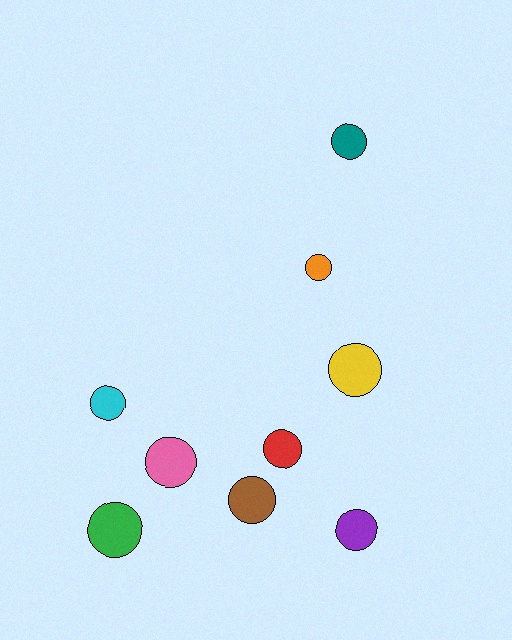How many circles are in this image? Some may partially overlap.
There are 9 circles.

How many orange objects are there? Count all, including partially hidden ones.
There is 1 orange object.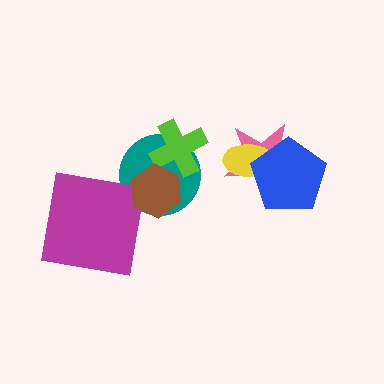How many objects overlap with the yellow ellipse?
2 objects overlap with the yellow ellipse.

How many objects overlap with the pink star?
2 objects overlap with the pink star.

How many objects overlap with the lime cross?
2 objects overlap with the lime cross.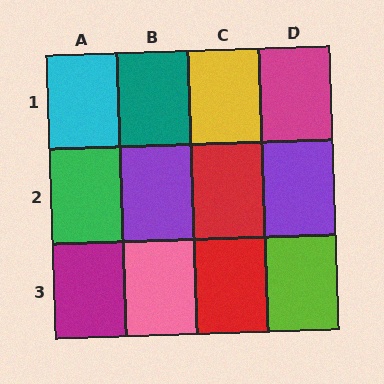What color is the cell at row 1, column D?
Magenta.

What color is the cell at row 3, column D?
Lime.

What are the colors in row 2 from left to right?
Green, purple, red, purple.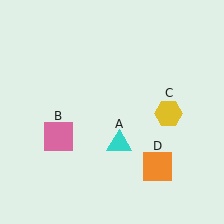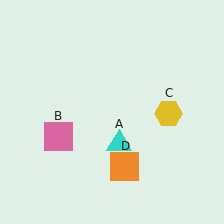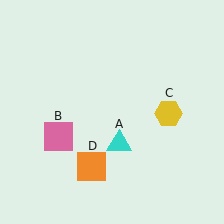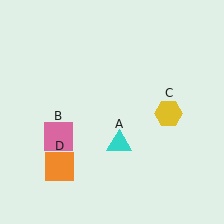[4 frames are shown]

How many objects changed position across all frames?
1 object changed position: orange square (object D).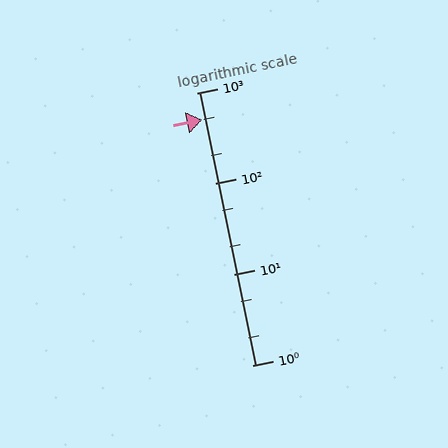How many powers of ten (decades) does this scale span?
The scale spans 3 decades, from 1 to 1000.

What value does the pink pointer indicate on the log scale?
The pointer indicates approximately 510.